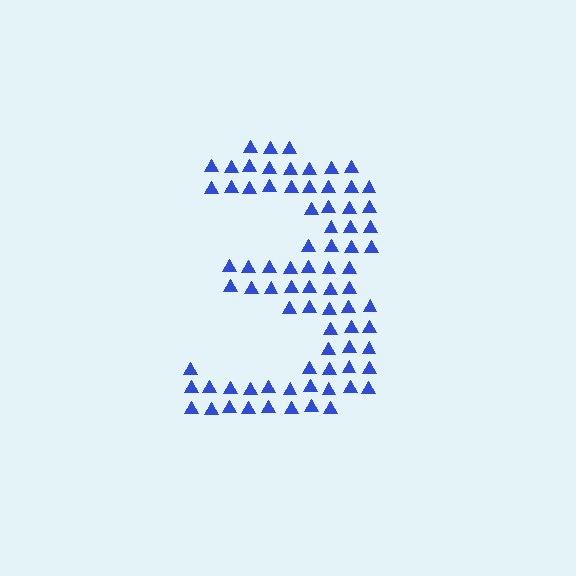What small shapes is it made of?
It is made of small triangles.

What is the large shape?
The large shape is the digit 3.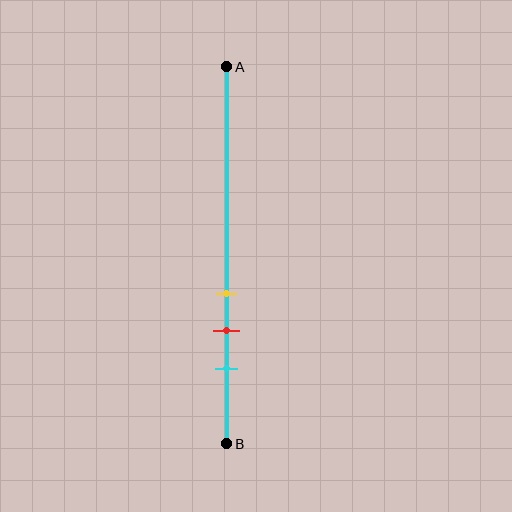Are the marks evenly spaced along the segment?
Yes, the marks are approximately evenly spaced.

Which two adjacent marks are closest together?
The yellow and red marks are the closest adjacent pair.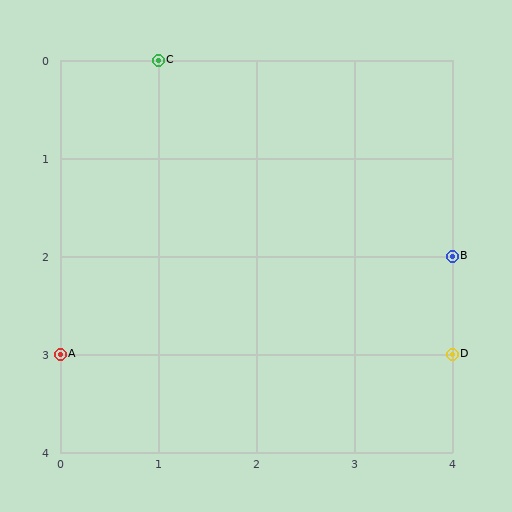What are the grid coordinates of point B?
Point B is at grid coordinates (4, 2).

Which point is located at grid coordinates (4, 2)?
Point B is at (4, 2).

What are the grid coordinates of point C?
Point C is at grid coordinates (1, 0).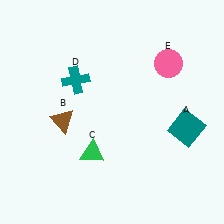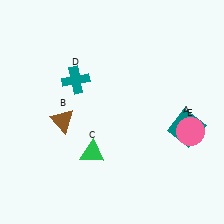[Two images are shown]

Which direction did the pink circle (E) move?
The pink circle (E) moved down.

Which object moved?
The pink circle (E) moved down.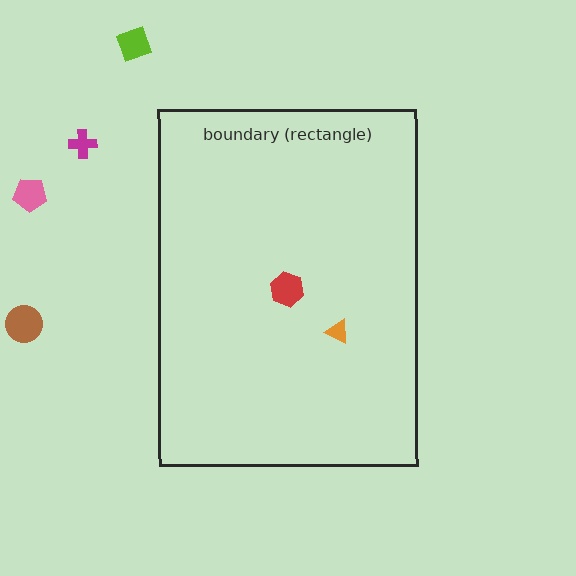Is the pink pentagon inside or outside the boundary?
Outside.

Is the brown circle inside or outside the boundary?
Outside.